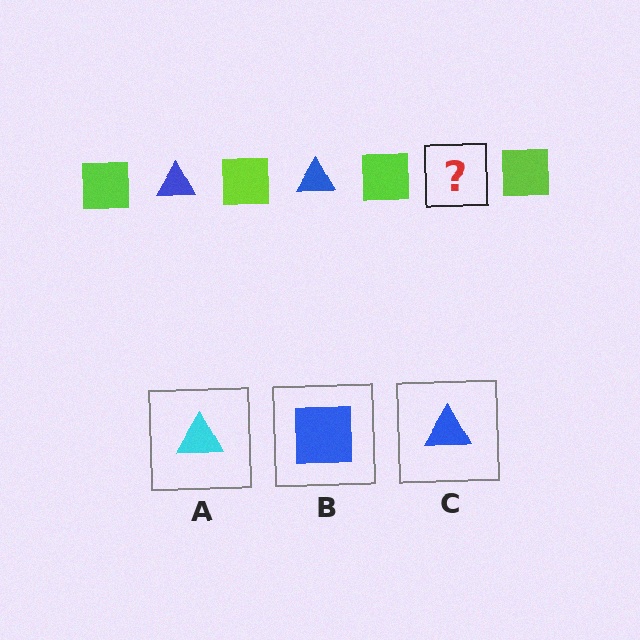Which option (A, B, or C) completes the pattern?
C.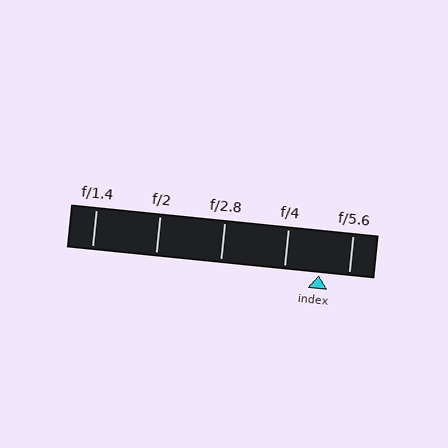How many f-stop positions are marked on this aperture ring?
There are 5 f-stop positions marked.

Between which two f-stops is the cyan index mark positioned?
The index mark is between f/4 and f/5.6.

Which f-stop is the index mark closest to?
The index mark is closest to f/5.6.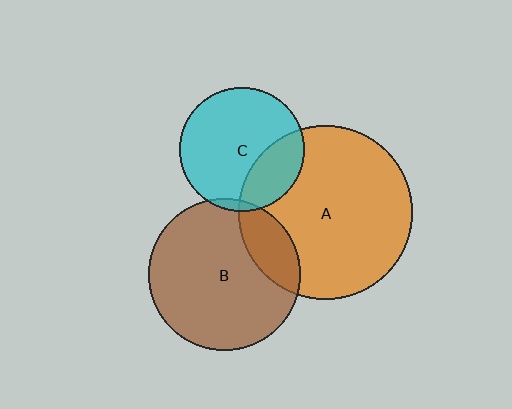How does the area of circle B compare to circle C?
Approximately 1.5 times.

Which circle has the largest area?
Circle A (orange).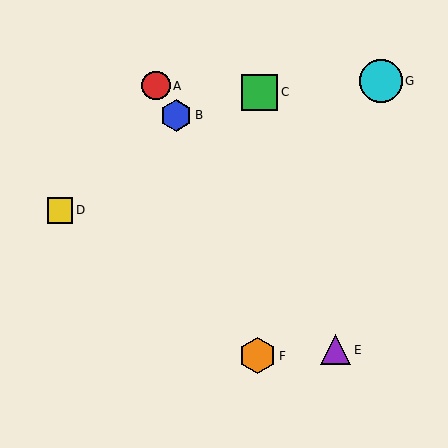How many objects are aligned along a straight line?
3 objects (A, B, E) are aligned along a straight line.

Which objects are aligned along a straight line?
Objects A, B, E are aligned along a straight line.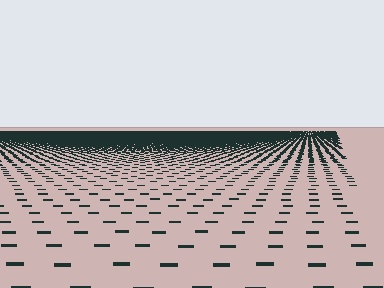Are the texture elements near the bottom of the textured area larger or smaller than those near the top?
Larger. Near the bottom, elements are closer to the viewer and appear at a bigger on-screen size.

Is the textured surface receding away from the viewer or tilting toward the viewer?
The surface is receding away from the viewer. Texture elements get smaller and denser toward the top.